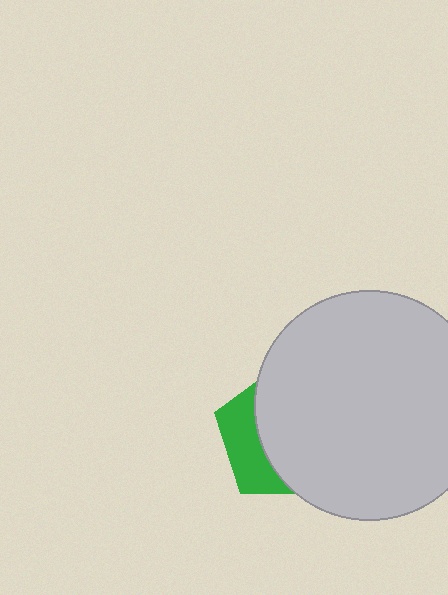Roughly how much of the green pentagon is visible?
A small part of it is visible (roughly 31%).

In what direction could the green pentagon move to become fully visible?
The green pentagon could move left. That would shift it out from behind the light gray circle entirely.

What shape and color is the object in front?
The object in front is a light gray circle.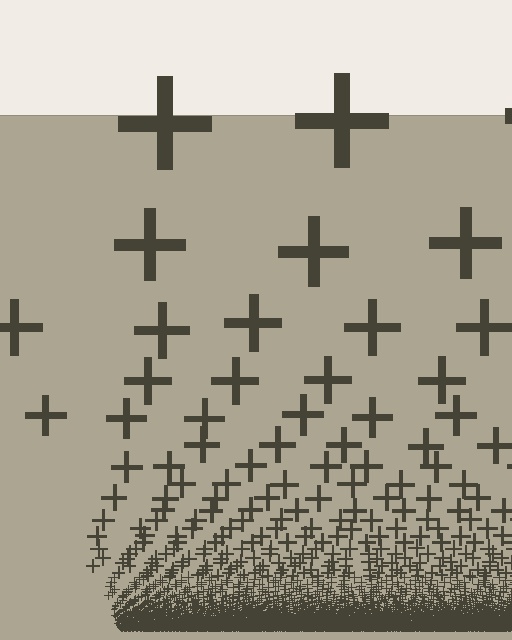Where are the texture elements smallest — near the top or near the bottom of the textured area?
Near the bottom.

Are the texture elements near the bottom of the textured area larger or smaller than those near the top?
Smaller. The gradient is inverted — elements near the bottom are smaller and denser.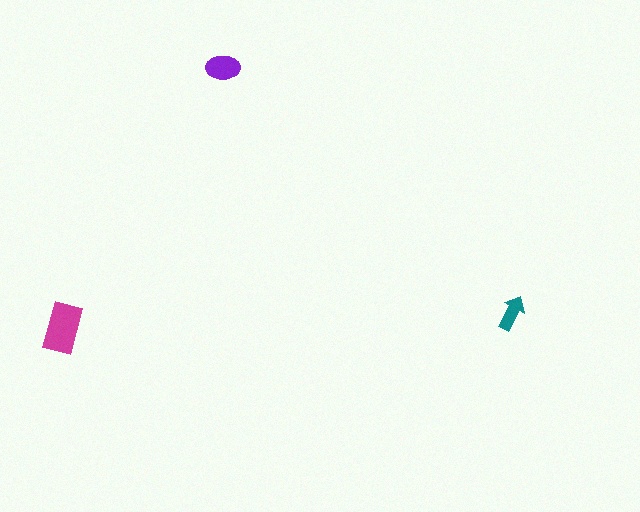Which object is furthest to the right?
The teal arrow is rightmost.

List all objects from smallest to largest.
The teal arrow, the purple ellipse, the magenta rectangle.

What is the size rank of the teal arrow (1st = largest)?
3rd.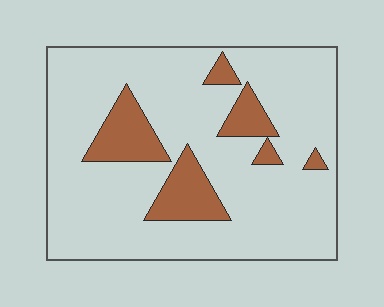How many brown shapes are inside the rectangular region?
6.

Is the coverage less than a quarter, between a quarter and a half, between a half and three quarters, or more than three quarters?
Less than a quarter.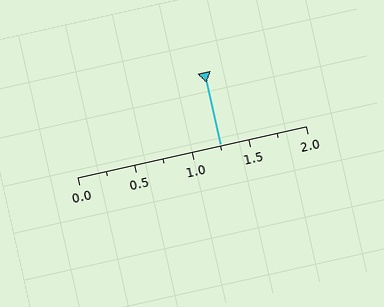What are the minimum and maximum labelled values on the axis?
The axis runs from 0.0 to 2.0.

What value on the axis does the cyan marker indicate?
The marker indicates approximately 1.25.